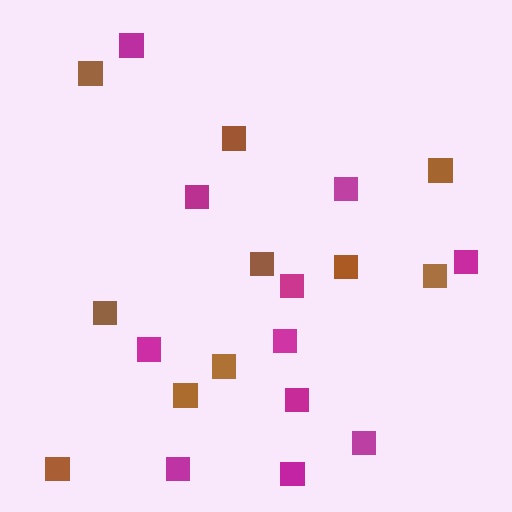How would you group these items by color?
There are 2 groups: one group of magenta squares (11) and one group of brown squares (10).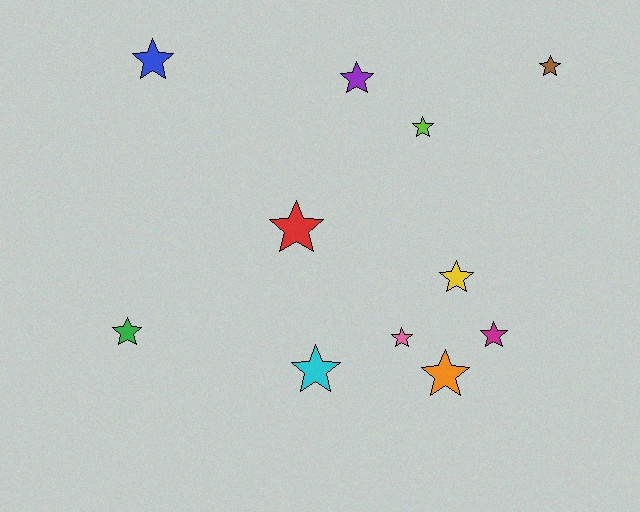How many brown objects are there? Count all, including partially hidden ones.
There is 1 brown object.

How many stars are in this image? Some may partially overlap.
There are 11 stars.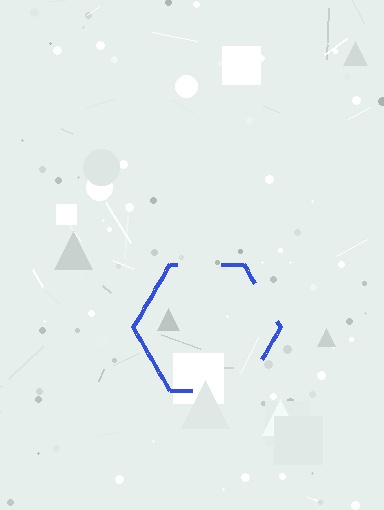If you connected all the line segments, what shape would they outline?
They would outline a hexagon.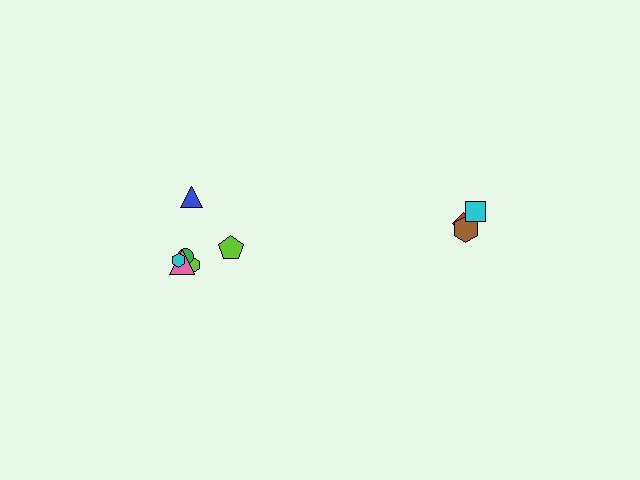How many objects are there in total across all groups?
There are 9 objects.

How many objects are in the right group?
There are 3 objects.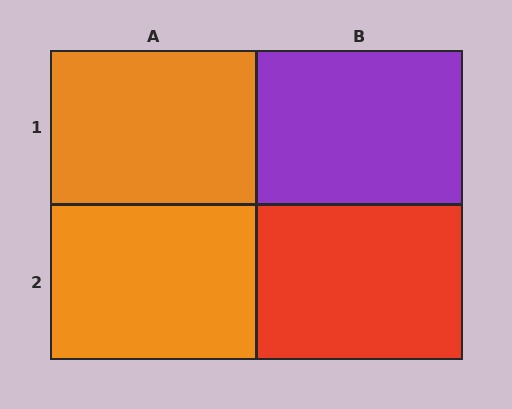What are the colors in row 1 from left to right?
Orange, purple.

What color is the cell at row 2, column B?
Red.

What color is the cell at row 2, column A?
Orange.